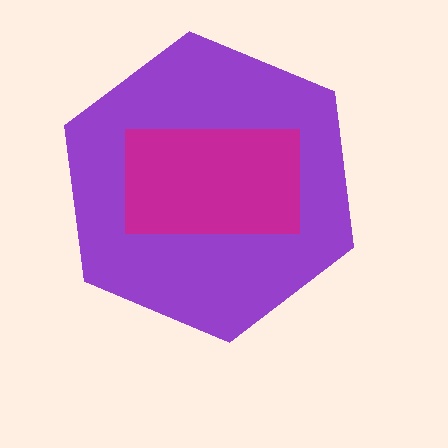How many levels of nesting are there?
2.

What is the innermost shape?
The magenta rectangle.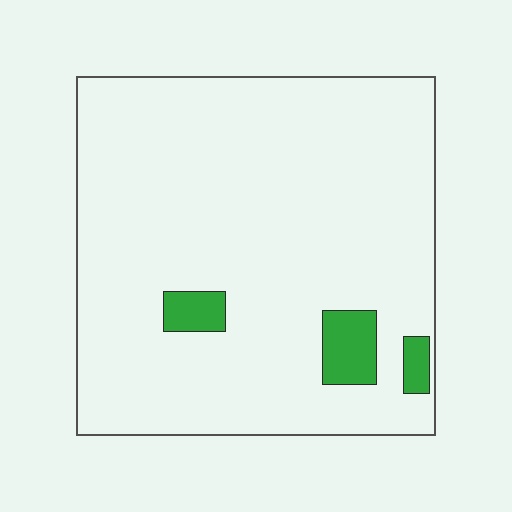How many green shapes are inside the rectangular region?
3.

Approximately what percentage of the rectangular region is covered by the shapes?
Approximately 5%.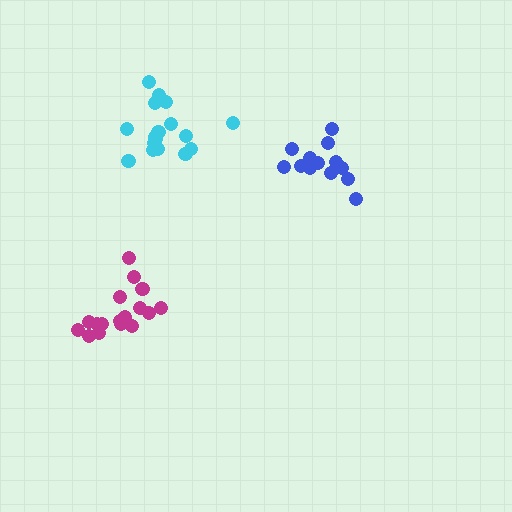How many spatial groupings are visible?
There are 3 spatial groupings.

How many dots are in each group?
Group 1: 17 dots, Group 2: 13 dots, Group 3: 17 dots (47 total).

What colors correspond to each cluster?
The clusters are colored: cyan, blue, magenta.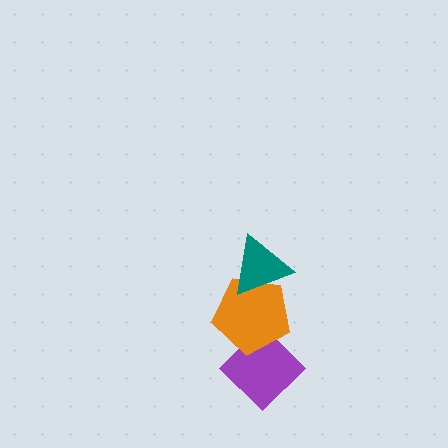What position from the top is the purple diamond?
The purple diamond is 3rd from the top.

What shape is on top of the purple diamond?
The orange pentagon is on top of the purple diamond.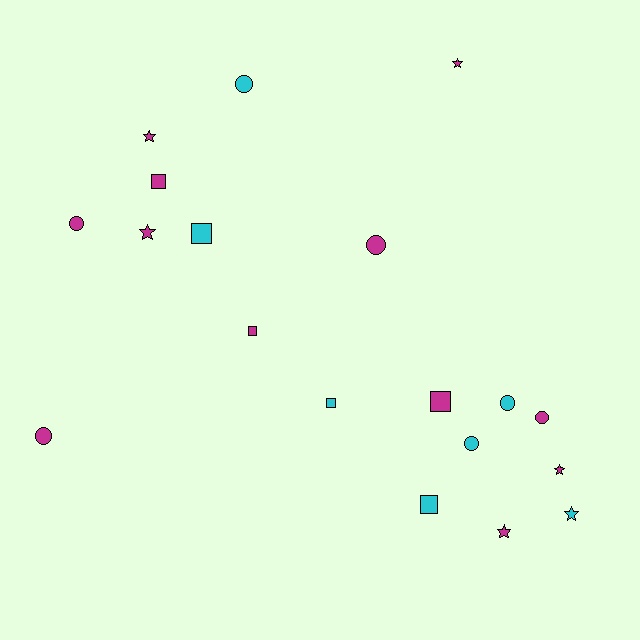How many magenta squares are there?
There are 3 magenta squares.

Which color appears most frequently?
Magenta, with 12 objects.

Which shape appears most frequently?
Circle, with 7 objects.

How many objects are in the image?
There are 19 objects.